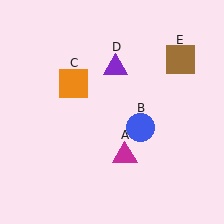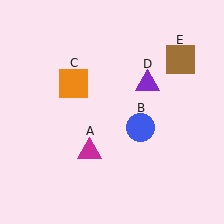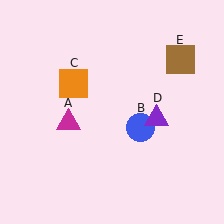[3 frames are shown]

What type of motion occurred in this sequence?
The magenta triangle (object A), purple triangle (object D) rotated clockwise around the center of the scene.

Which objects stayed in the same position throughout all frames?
Blue circle (object B) and orange square (object C) and brown square (object E) remained stationary.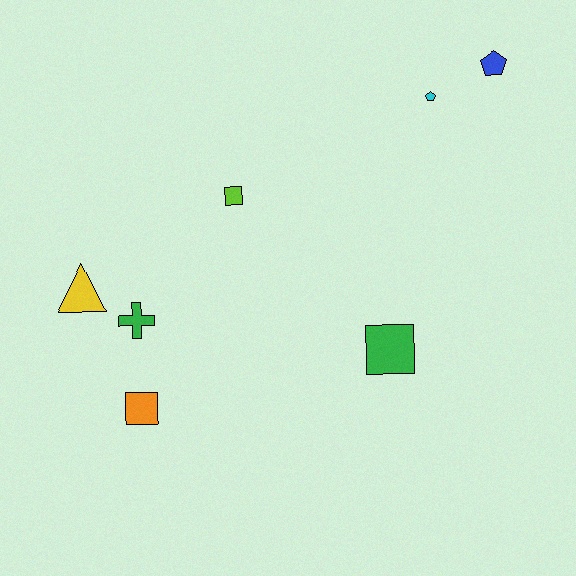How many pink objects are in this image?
There are no pink objects.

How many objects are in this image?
There are 7 objects.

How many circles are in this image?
There are no circles.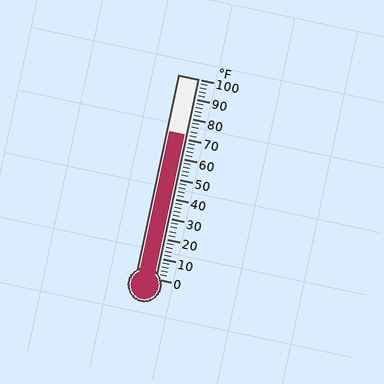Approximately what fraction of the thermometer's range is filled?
The thermometer is filled to approximately 70% of its range.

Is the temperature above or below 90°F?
The temperature is below 90°F.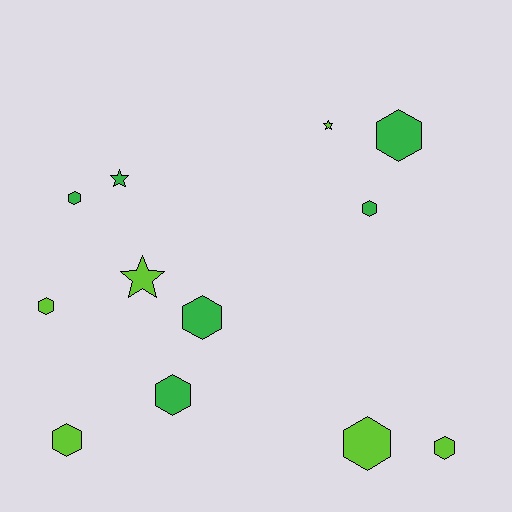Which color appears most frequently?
Lime, with 6 objects.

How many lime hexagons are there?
There are 4 lime hexagons.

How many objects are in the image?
There are 12 objects.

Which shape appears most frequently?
Hexagon, with 9 objects.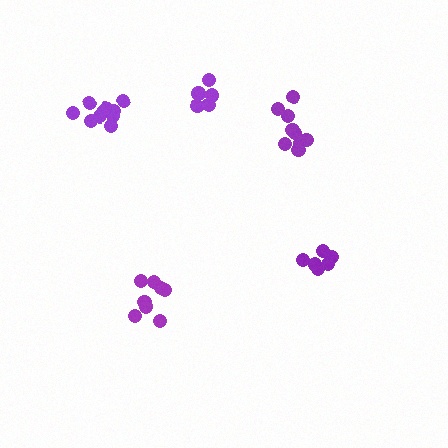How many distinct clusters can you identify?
There are 5 distinct clusters.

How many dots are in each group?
Group 1: 8 dots, Group 2: 6 dots, Group 3: 10 dots, Group 4: 9 dots, Group 5: 5 dots (38 total).